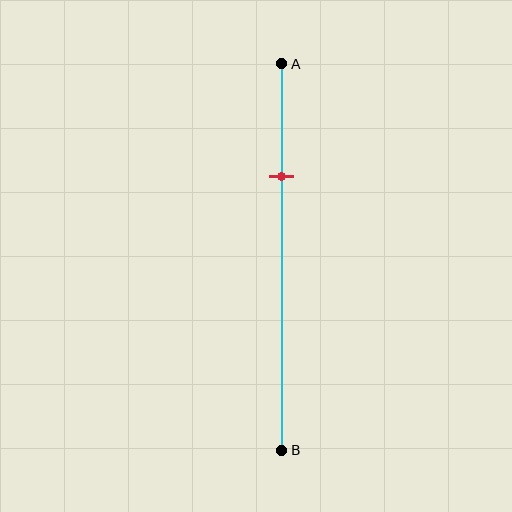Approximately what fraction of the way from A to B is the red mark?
The red mark is approximately 30% of the way from A to B.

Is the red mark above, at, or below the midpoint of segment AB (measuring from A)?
The red mark is above the midpoint of segment AB.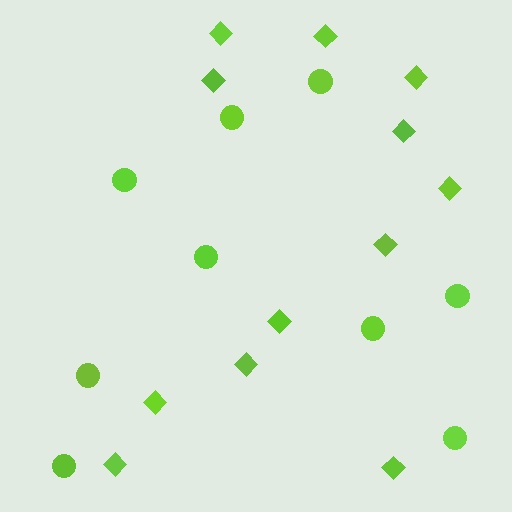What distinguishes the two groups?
There are 2 groups: one group of diamonds (12) and one group of circles (9).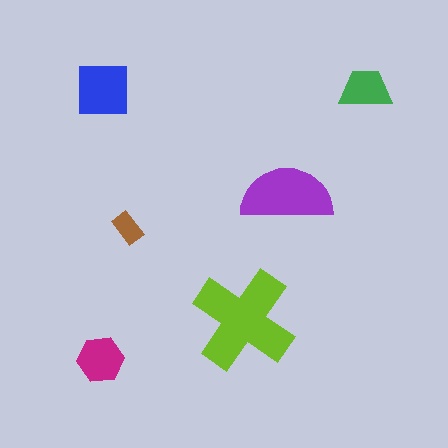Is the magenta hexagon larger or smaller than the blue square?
Smaller.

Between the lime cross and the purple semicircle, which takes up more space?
The lime cross.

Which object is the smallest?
The brown rectangle.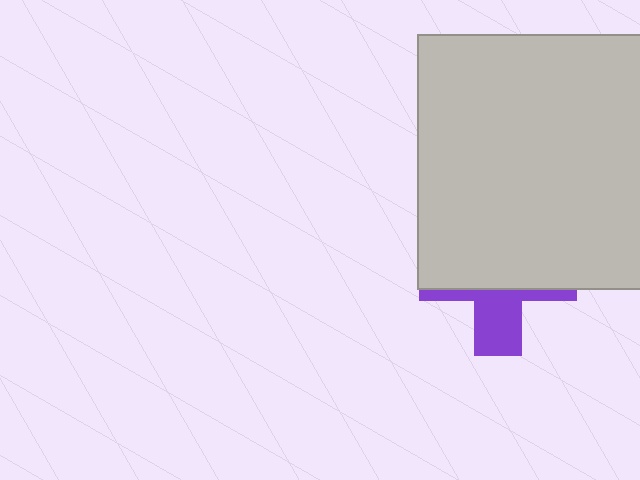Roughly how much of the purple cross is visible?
A small part of it is visible (roughly 35%).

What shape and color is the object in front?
The object in front is a light gray square.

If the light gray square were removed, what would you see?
You would see the complete purple cross.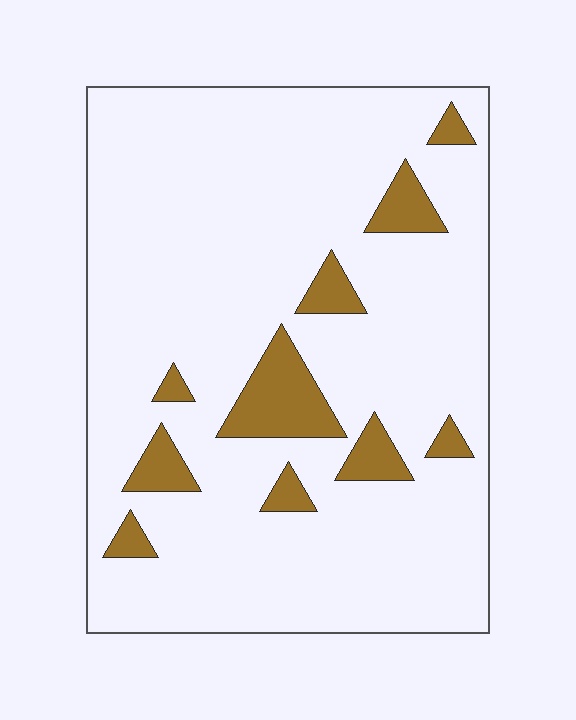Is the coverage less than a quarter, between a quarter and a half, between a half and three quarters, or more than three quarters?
Less than a quarter.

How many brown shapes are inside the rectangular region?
10.